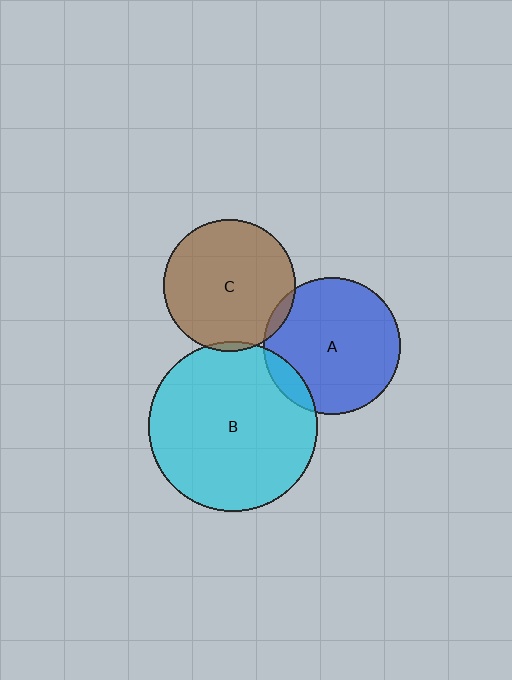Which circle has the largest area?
Circle B (cyan).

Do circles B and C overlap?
Yes.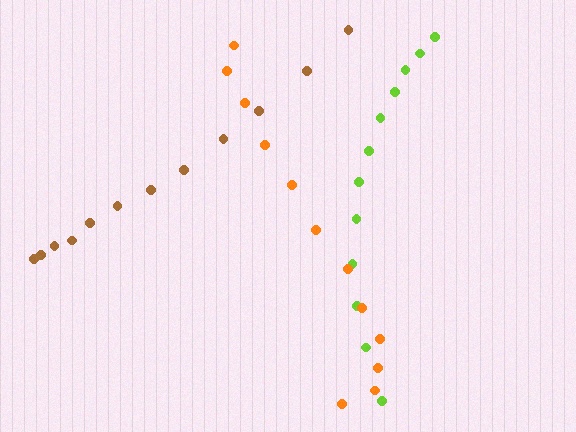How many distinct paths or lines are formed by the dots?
There are 3 distinct paths.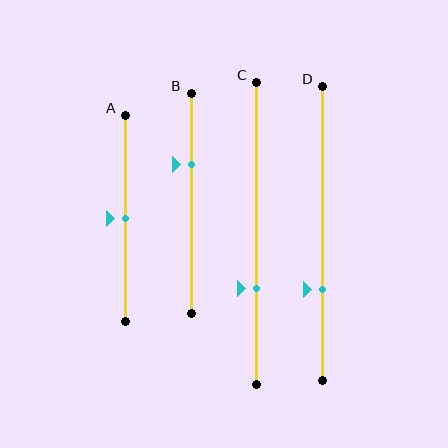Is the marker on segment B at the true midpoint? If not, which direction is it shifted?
No, the marker on segment B is shifted upward by about 18% of the segment length.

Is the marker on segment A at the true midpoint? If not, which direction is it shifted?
Yes, the marker on segment A is at the true midpoint.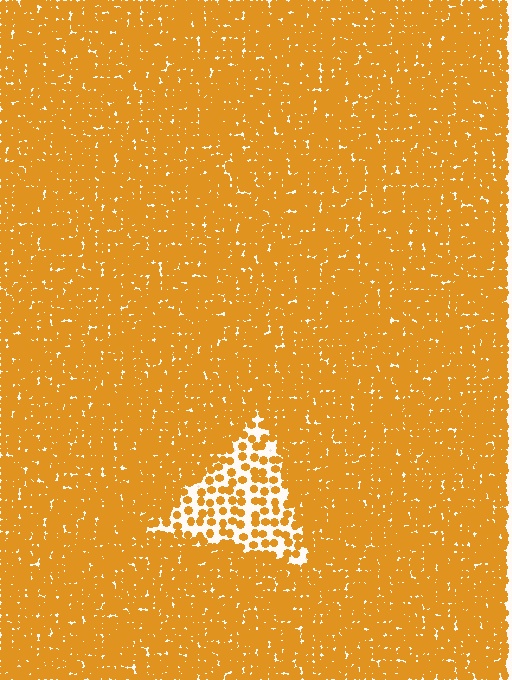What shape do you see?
I see a triangle.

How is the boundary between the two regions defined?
The boundary is defined by a change in element density (approximately 2.8x ratio). All elements are the same color, size, and shape.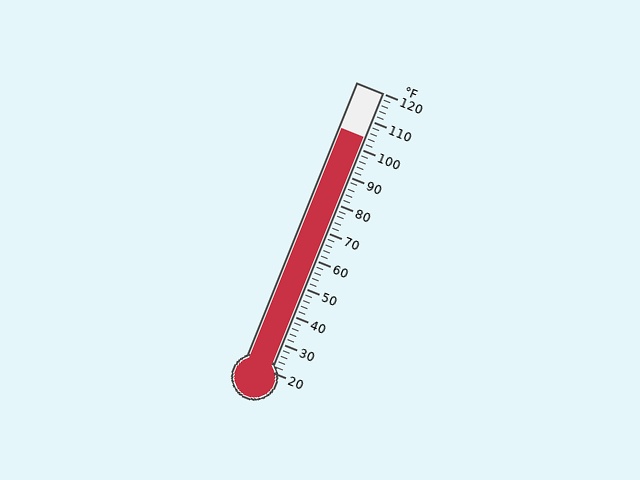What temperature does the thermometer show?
The thermometer shows approximately 104°F.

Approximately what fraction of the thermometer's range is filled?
The thermometer is filled to approximately 85% of its range.